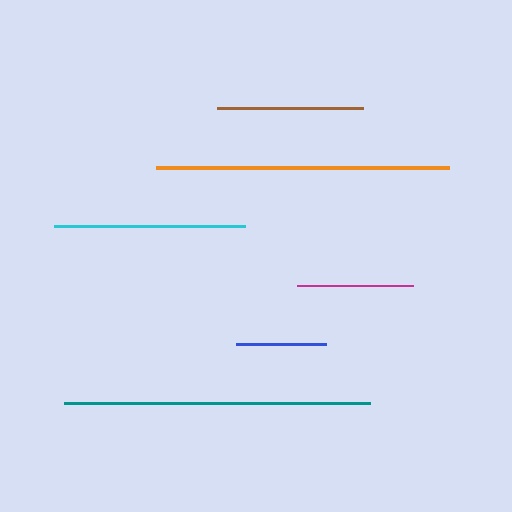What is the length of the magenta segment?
The magenta segment is approximately 116 pixels long.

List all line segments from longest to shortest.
From longest to shortest: teal, orange, cyan, brown, magenta, blue.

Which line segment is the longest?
The teal line is the longest at approximately 305 pixels.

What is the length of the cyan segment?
The cyan segment is approximately 191 pixels long.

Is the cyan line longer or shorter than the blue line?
The cyan line is longer than the blue line.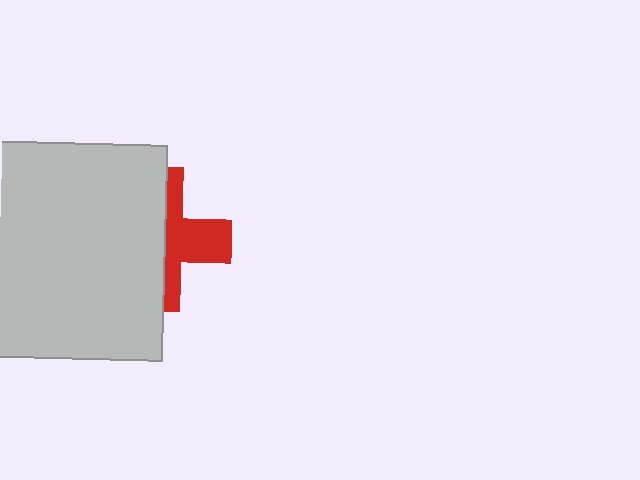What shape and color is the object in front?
The object in front is a light gray square.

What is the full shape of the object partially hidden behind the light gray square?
The partially hidden object is a red cross.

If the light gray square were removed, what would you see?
You would see the complete red cross.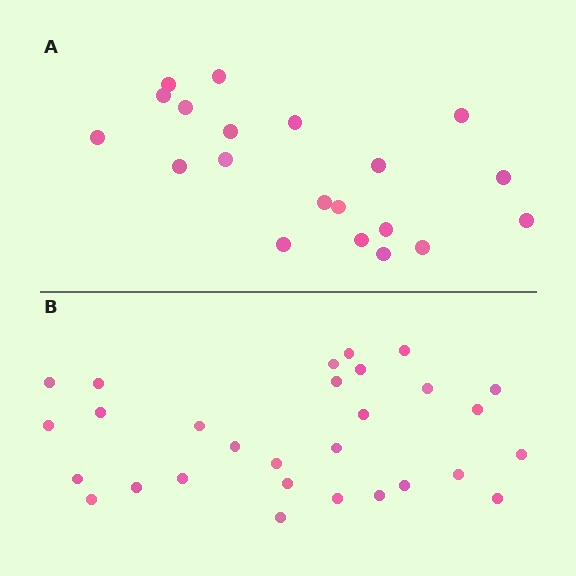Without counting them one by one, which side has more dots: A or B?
Region B (the bottom region) has more dots.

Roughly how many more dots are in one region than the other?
Region B has roughly 8 or so more dots than region A.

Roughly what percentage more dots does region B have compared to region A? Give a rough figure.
About 45% more.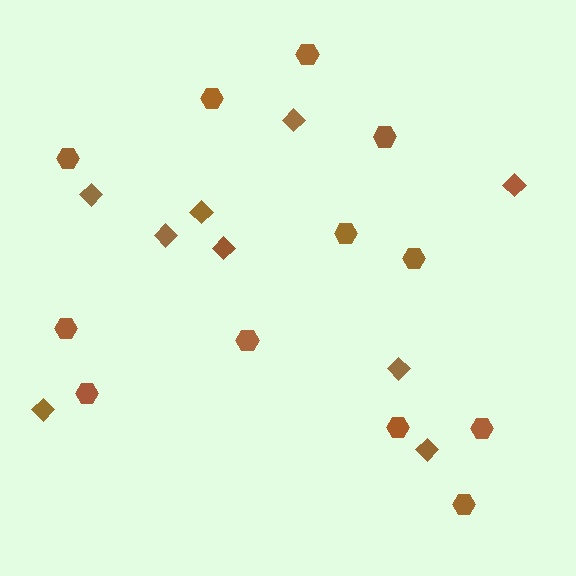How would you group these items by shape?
There are 2 groups: one group of hexagons (12) and one group of diamonds (9).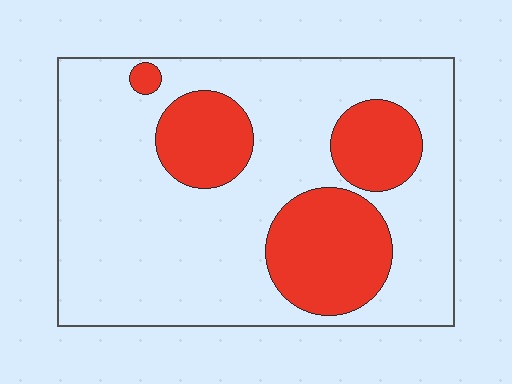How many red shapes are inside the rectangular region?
4.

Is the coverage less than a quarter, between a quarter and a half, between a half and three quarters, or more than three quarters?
Between a quarter and a half.